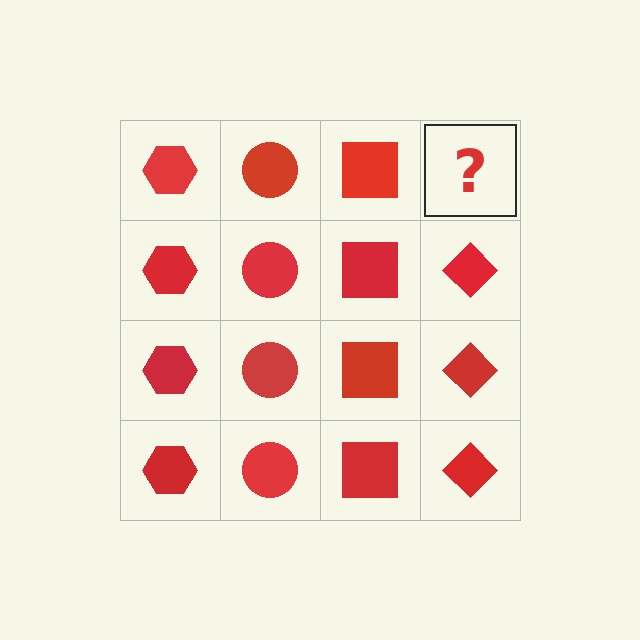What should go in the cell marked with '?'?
The missing cell should contain a red diamond.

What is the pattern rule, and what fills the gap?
The rule is that each column has a consistent shape. The gap should be filled with a red diamond.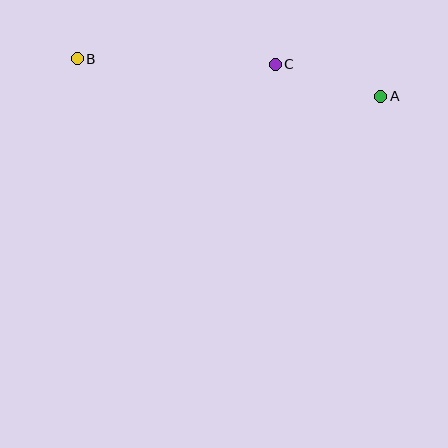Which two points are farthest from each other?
Points A and B are farthest from each other.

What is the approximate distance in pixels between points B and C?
The distance between B and C is approximately 198 pixels.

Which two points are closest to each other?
Points A and C are closest to each other.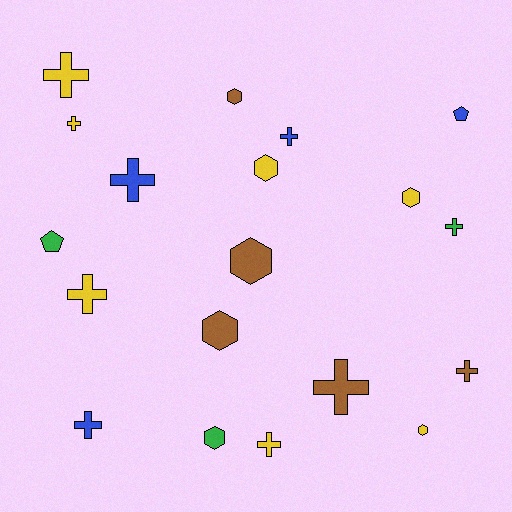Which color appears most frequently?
Yellow, with 7 objects.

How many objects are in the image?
There are 19 objects.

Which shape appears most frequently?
Cross, with 10 objects.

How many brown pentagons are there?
There are no brown pentagons.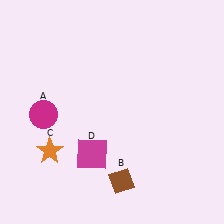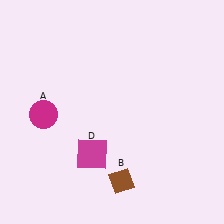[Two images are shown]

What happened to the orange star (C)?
The orange star (C) was removed in Image 2. It was in the bottom-left area of Image 1.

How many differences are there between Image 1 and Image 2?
There is 1 difference between the two images.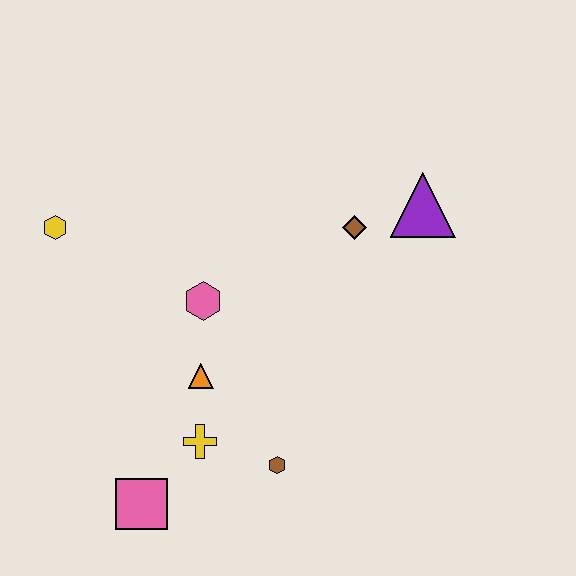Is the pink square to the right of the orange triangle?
No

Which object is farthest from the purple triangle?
The pink square is farthest from the purple triangle.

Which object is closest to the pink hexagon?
The orange triangle is closest to the pink hexagon.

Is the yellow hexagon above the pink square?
Yes